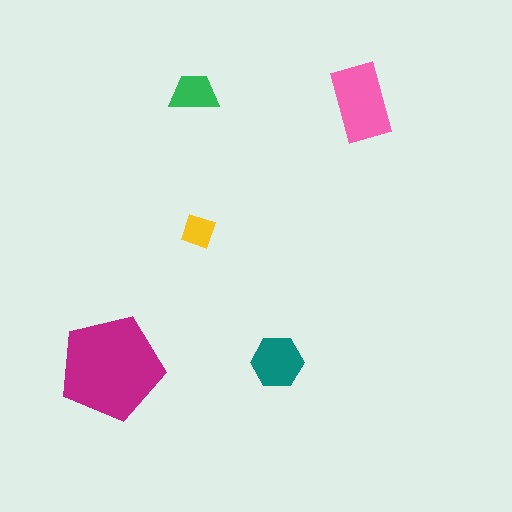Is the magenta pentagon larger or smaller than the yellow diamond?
Larger.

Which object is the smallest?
The yellow diamond.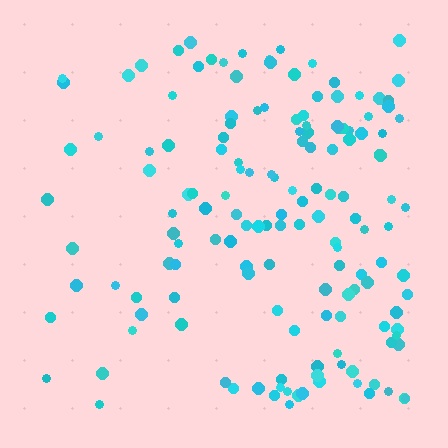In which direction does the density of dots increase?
From left to right, with the right side densest.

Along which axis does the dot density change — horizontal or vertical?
Horizontal.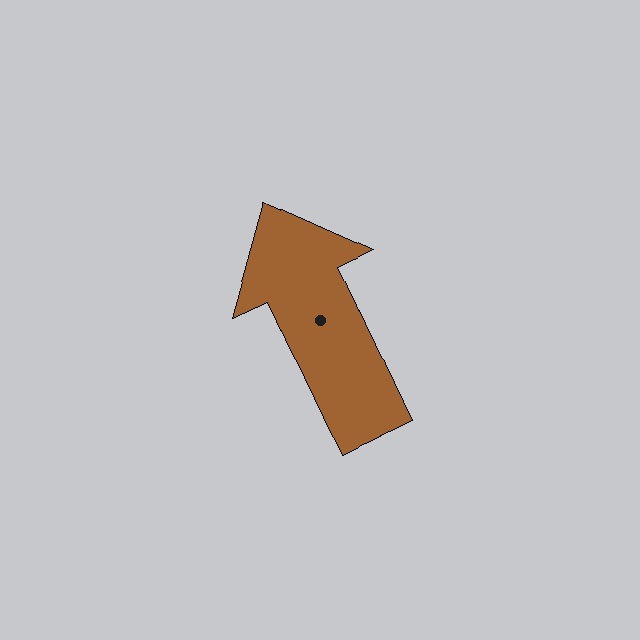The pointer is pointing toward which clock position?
Roughly 11 o'clock.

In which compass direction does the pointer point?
Northwest.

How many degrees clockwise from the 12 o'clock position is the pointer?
Approximately 335 degrees.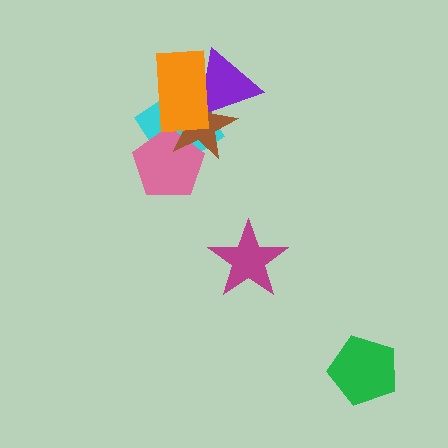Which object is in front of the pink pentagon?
The brown star is in front of the pink pentagon.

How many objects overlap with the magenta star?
0 objects overlap with the magenta star.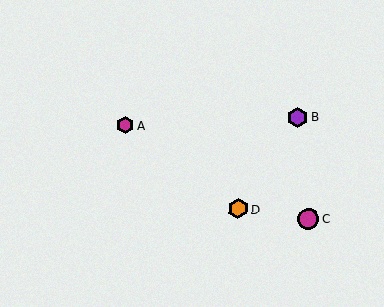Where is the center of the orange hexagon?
The center of the orange hexagon is at (238, 209).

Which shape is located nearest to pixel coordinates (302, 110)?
The purple hexagon (labeled B) at (298, 117) is nearest to that location.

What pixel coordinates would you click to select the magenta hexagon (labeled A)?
Click at (125, 126) to select the magenta hexagon A.